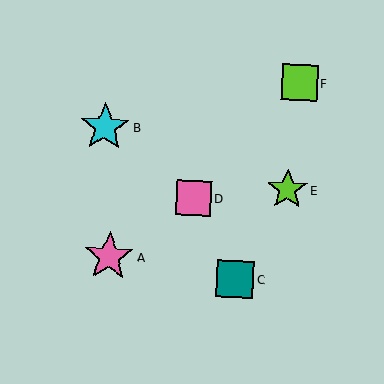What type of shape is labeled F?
Shape F is a lime square.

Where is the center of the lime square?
The center of the lime square is at (299, 83).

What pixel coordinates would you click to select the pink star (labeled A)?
Click at (109, 257) to select the pink star A.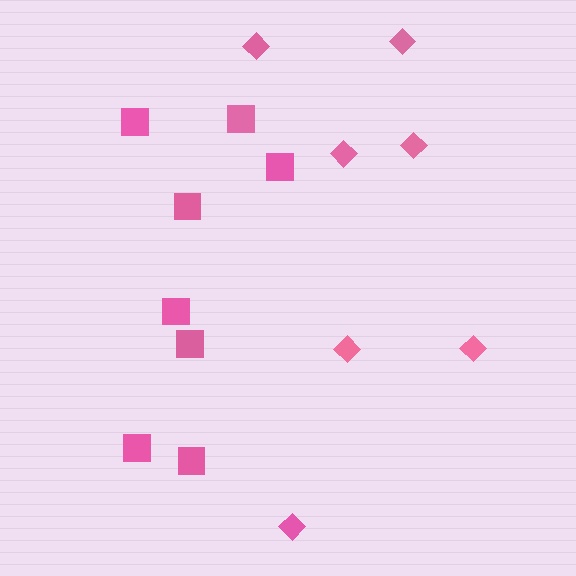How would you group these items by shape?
There are 2 groups: one group of squares (8) and one group of diamonds (7).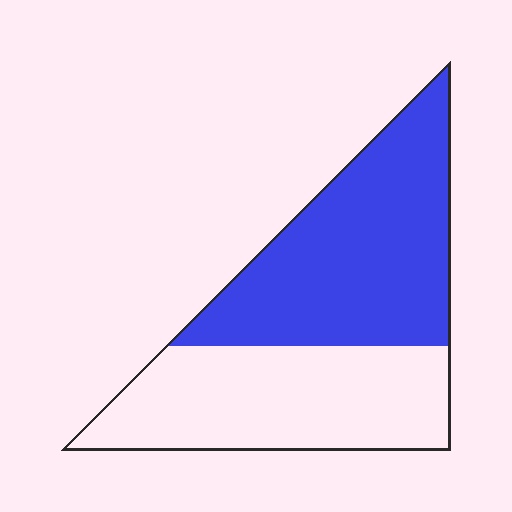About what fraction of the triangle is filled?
About one half (1/2).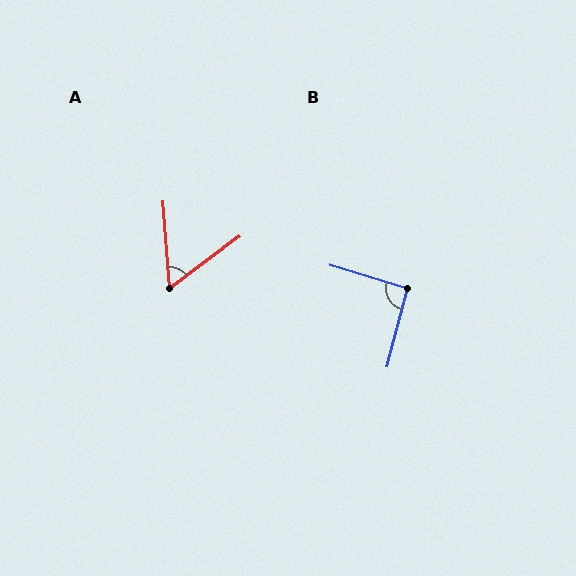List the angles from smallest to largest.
A (58°), B (92°).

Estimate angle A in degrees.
Approximately 58 degrees.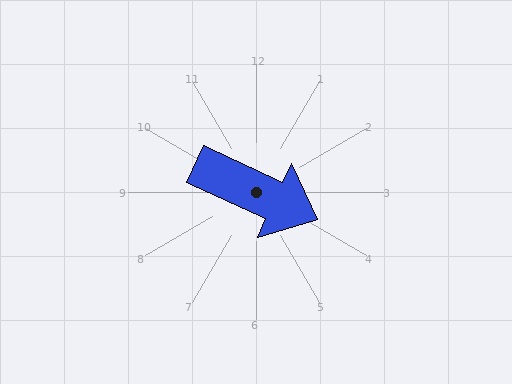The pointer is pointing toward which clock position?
Roughly 4 o'clock.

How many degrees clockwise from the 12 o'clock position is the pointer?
Approximately 115 degrees.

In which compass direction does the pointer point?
Southeast.